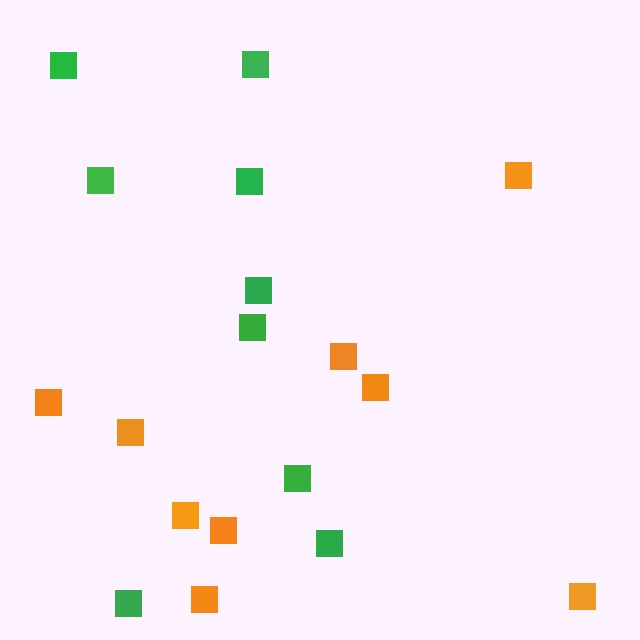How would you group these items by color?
There are 2 groups: one group of orange squares (9) and one group of green squares (9).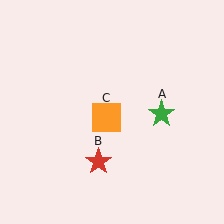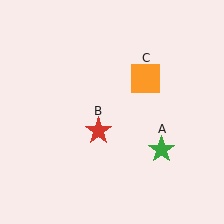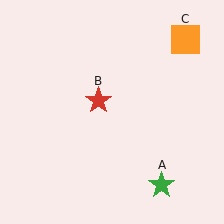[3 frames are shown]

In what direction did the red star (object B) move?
The red star (object B) moved up.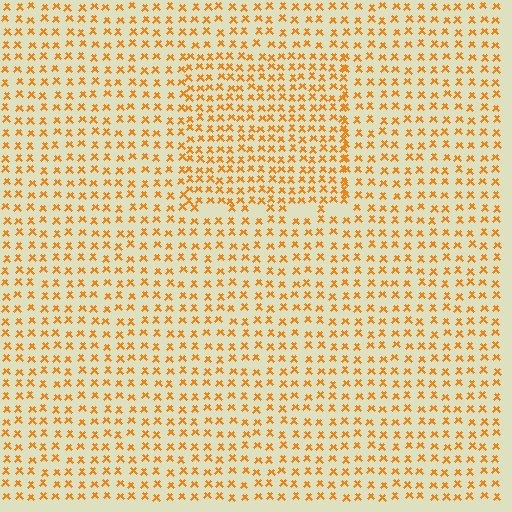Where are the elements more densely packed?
The elements are more densely packed inside the rectangle boundary.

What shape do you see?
I see a rectangle.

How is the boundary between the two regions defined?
The boundary is defined by a change in element density (approximately 1.5x ratio). All elements are the same color, size, and shape.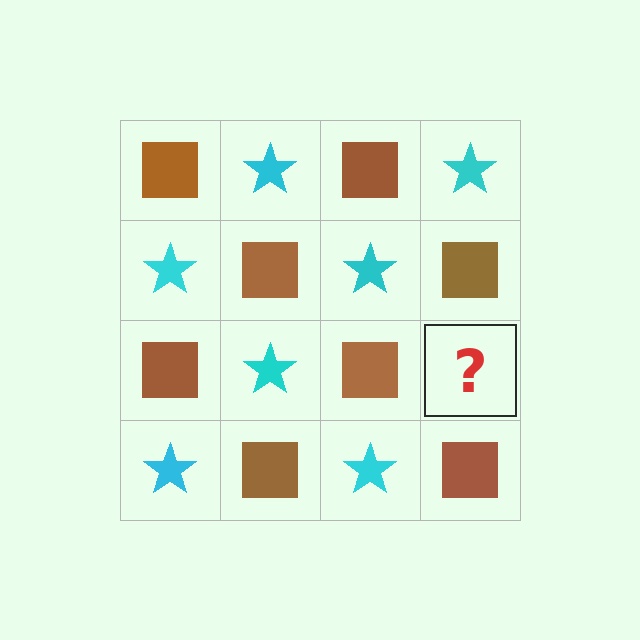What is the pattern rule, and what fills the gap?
The rule is that it alternates brown square and cyan star in a checkerboard pattern. The gap should be filled with a cyan star.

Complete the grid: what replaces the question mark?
The question mark should be replaced with a cyan star.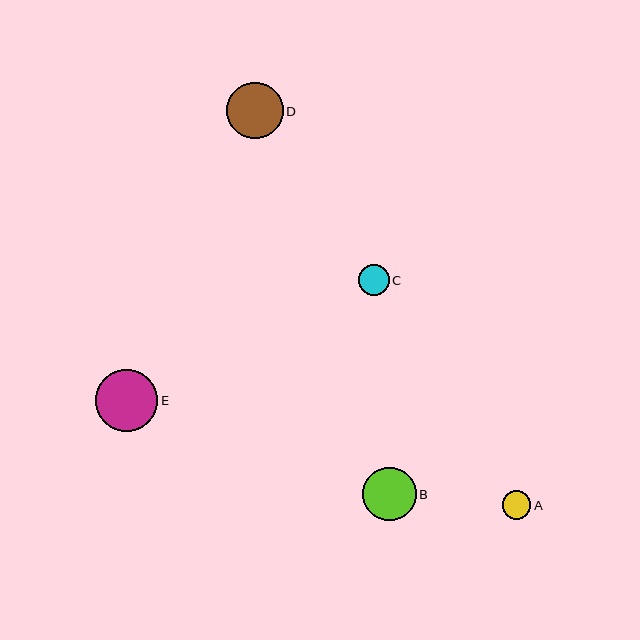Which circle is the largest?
Circle E is the largest with a size of approximately 62 pixels.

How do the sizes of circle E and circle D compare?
Circle E and circle D are approximately the same size.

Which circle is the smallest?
Circle A is the smallest with a size of approximately 28 pixels.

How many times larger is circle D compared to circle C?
Circle D is approximately 1.8 times the size of circle C.